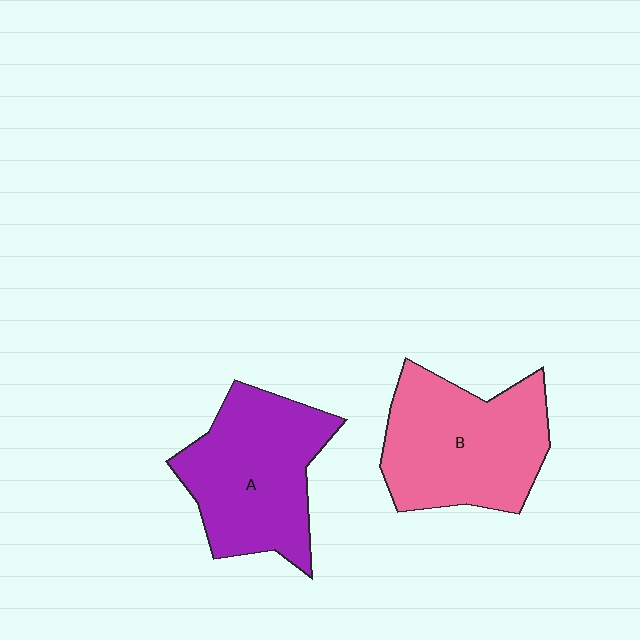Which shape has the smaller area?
Shape A (purple).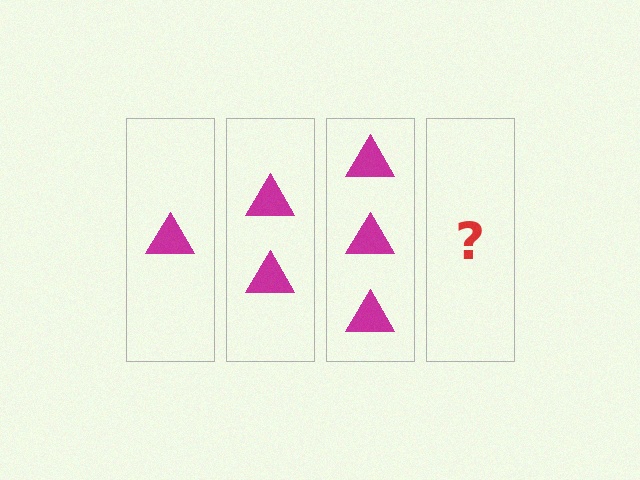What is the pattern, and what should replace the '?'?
The pattern is that each step adds one more triangle. The '?' should be 4 triangles.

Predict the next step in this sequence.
The next step is 4 triangles.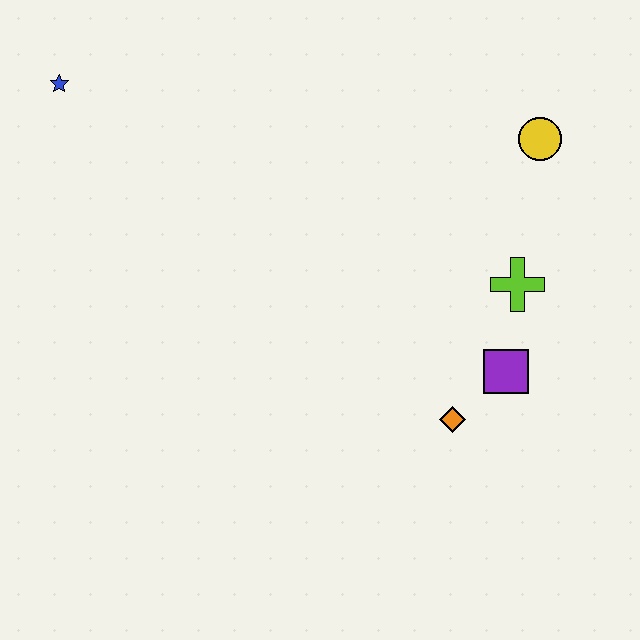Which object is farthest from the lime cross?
The blue star is farthest from the lime cross.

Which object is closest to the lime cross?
The purple square is closest to the lime cross.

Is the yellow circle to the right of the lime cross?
Yes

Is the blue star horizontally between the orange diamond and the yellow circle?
No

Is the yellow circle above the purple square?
Yes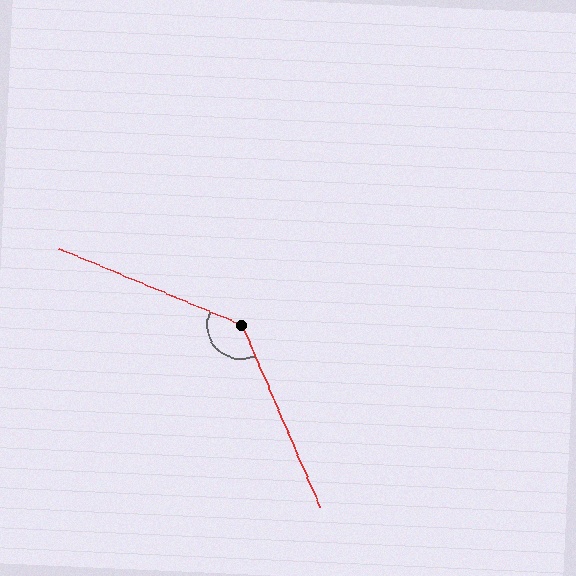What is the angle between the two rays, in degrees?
Approximately 136 degrees.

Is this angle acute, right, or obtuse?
It is obtuse.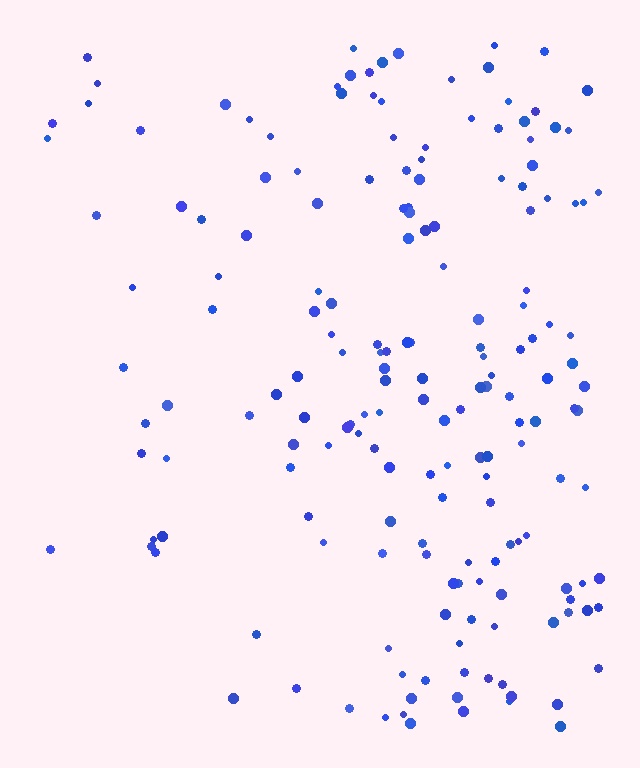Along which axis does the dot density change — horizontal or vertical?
Horizontal.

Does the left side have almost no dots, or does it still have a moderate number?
Still a moderate number, just noticeably fewer than the right.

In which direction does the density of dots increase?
From left to right, with the right side densest.